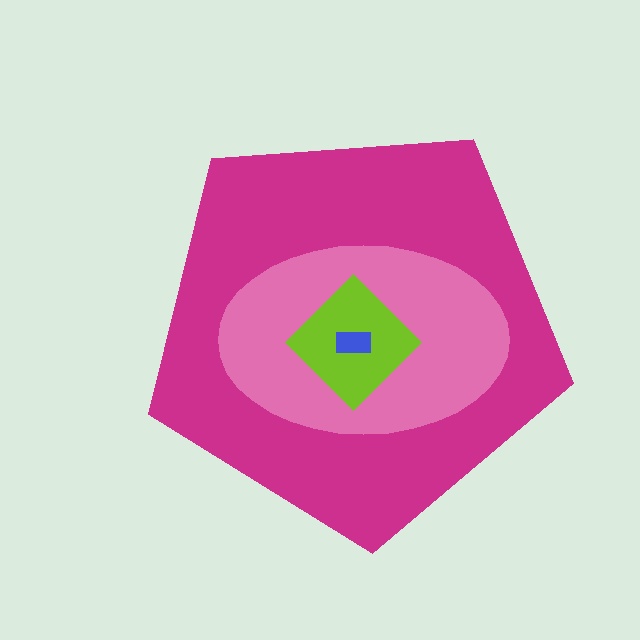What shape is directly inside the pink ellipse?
The lime diamond.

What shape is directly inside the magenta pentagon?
The pink ellipse.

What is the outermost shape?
The magenta pentagon.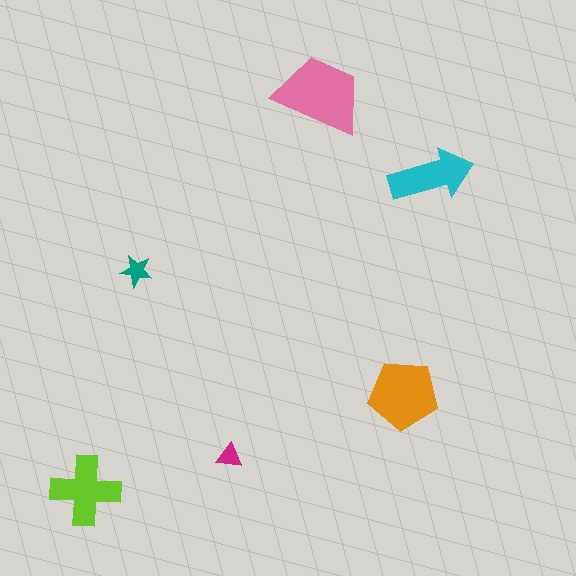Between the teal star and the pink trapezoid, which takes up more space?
The pink trapezoid.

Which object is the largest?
The pink trapezoid.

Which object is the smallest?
The magenta triangle.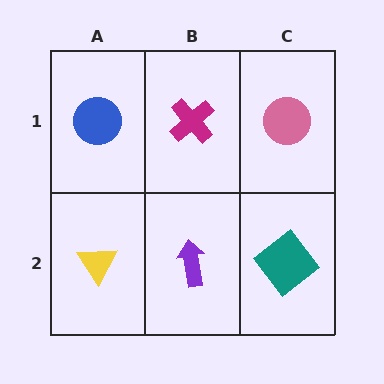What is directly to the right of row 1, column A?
A magenta cross.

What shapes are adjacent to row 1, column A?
A yellow triangle (row 2, column A), a magenta cross (row 1, column B).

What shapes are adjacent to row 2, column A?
A blue circle (row 1, column A), a purple arrow (row 2, column B).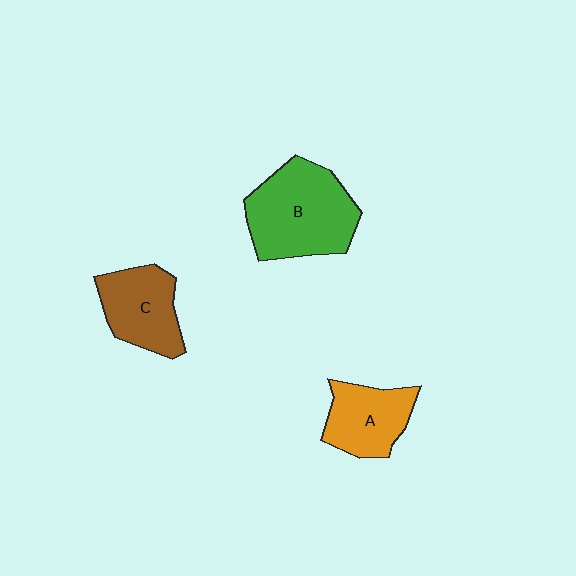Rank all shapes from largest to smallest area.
From largest to smallest: B (green), C (brown), A (orange).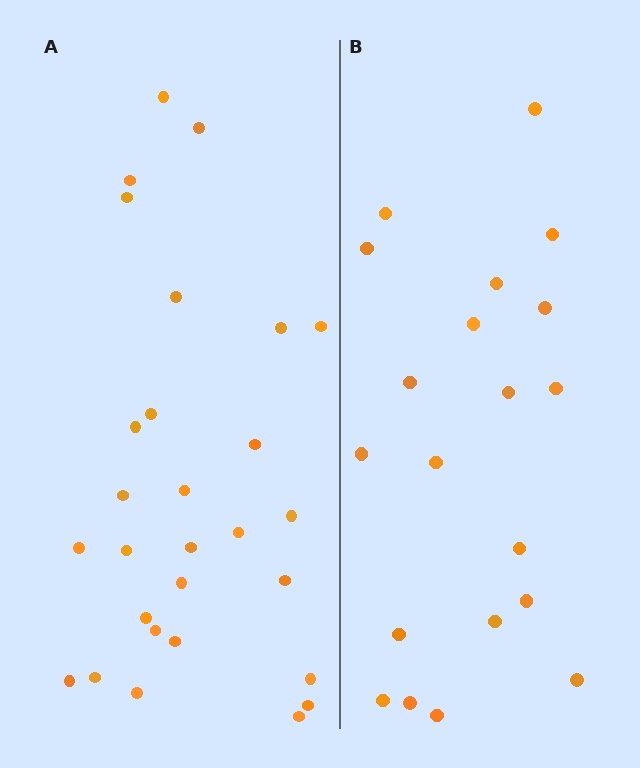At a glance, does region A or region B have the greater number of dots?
Region A (the left region) has more dots.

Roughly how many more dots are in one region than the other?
Region A has roughly 8 or so more dots than region B.